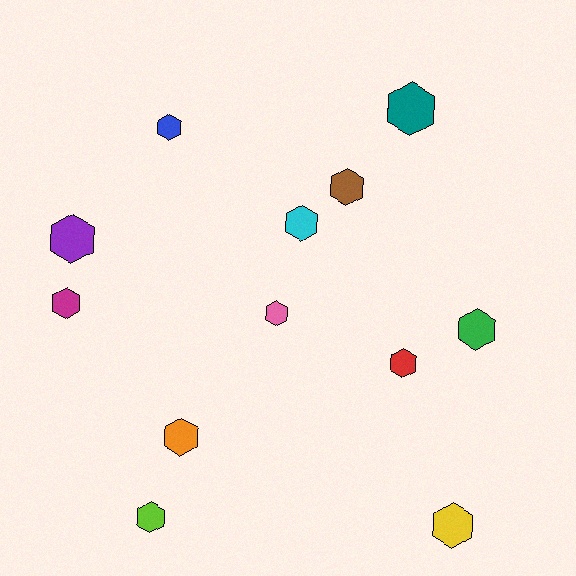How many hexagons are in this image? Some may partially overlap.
There are 12 hexagons.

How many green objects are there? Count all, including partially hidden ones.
There is 1 green object.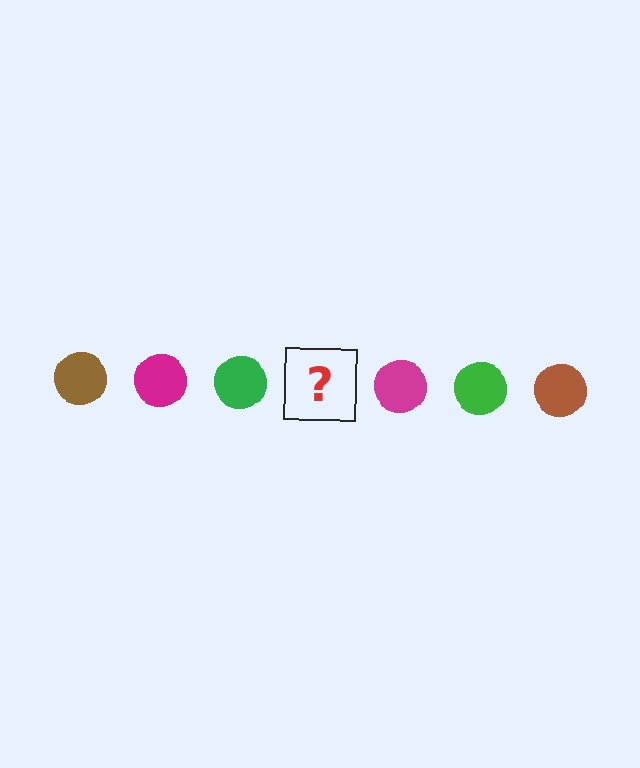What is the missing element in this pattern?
The missing element is a brown circle.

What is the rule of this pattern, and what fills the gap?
The rule is that the pattern cycles through brown, magenta, green circles. The gap should be filled with a brown circle.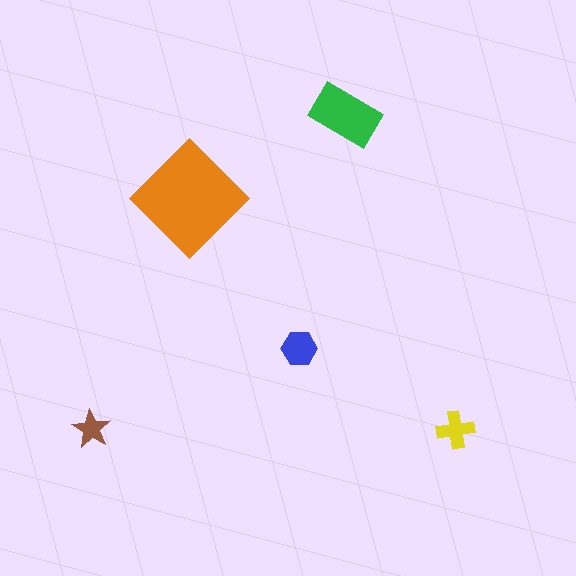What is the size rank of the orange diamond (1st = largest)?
1st.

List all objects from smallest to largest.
The brown star, the yellow cross, the blue hexagon, the green rectangle, the orange diamond.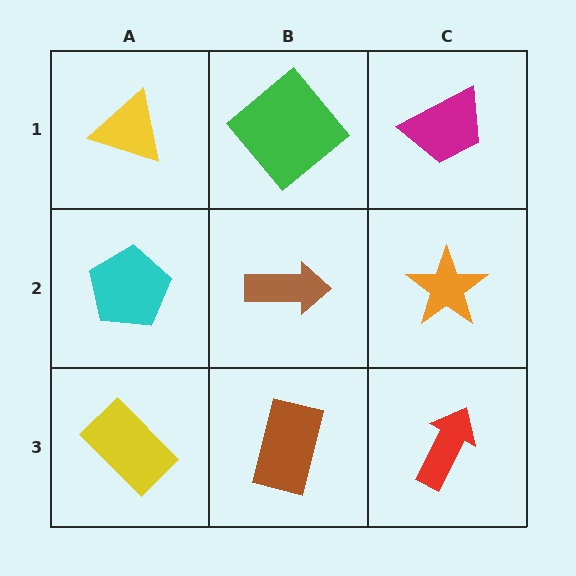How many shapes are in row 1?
3 shapes.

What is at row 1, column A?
A yellow triangle.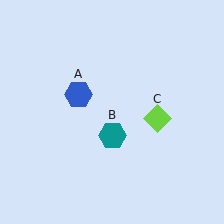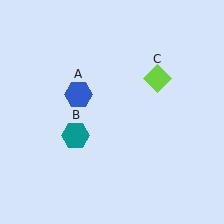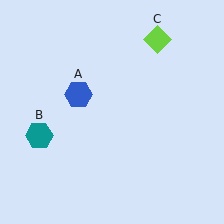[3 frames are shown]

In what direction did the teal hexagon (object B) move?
The teal hexagon (object B) moved left.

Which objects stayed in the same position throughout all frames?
Blue hexagon (object A) remained stationary.